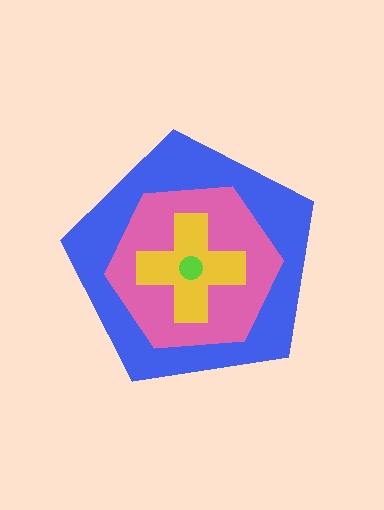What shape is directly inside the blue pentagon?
The pink hexagon.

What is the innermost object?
The lime circle.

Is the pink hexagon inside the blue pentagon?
Yes.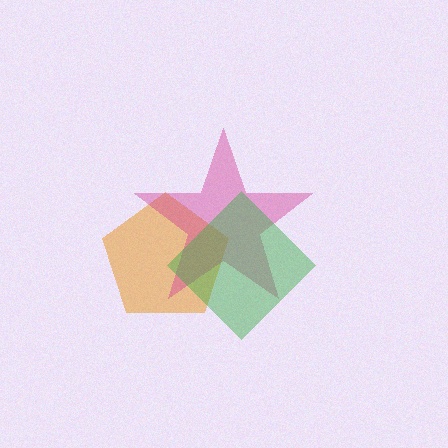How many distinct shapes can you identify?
There are 3 distinct shapes: an orange pentagon, a magenta star, a green diamond.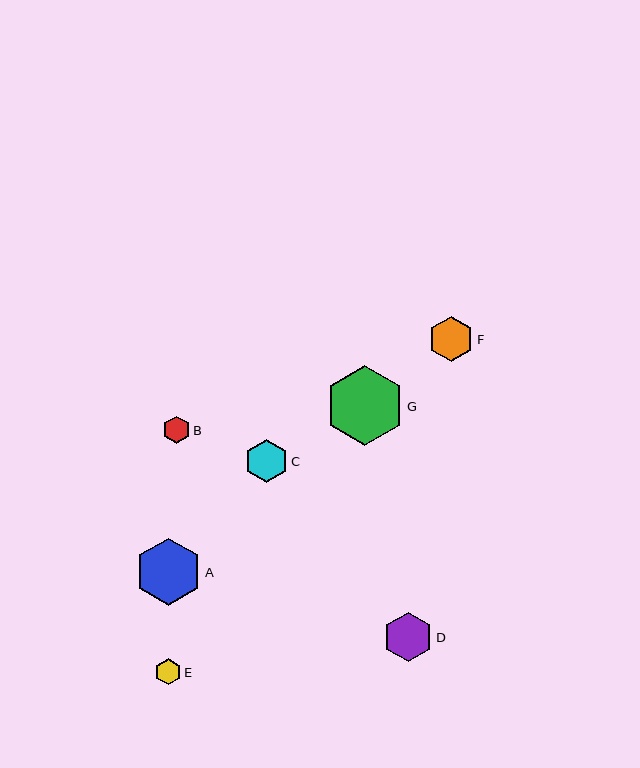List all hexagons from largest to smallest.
From largest to smallest: G, A, D, F, C, B, E.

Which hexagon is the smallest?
Hexagon E is the smallest with a size of approximately 27 pixels.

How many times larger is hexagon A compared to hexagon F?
Hexagon A is approximately 1.5 times the size of hexagon F.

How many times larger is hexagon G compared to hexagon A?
Hexagon G is approximately 1.2 times the size of hexagon A.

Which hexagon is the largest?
Hexagon G is the largest with a size of approximately 79 pixels.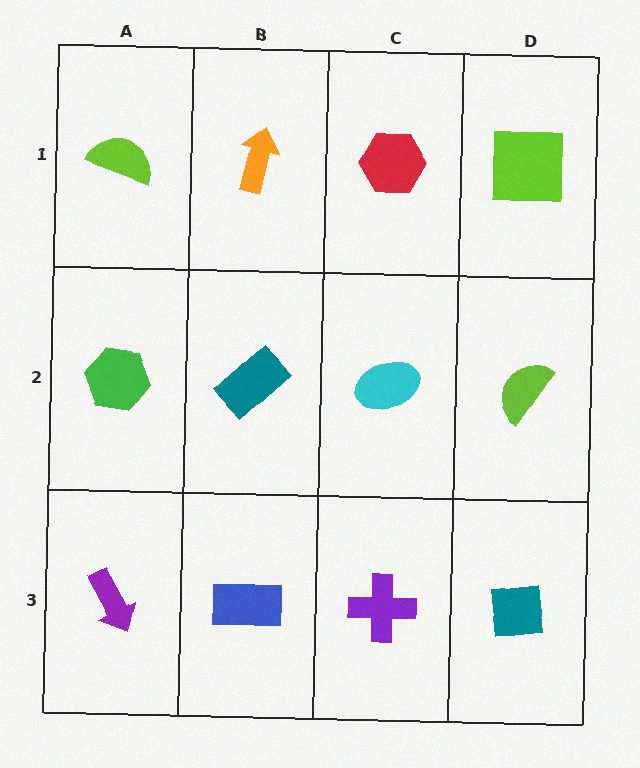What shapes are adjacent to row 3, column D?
A lime semicircle (row 2, column D), a purple cross (row 3, column C).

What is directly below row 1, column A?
A green hexagon.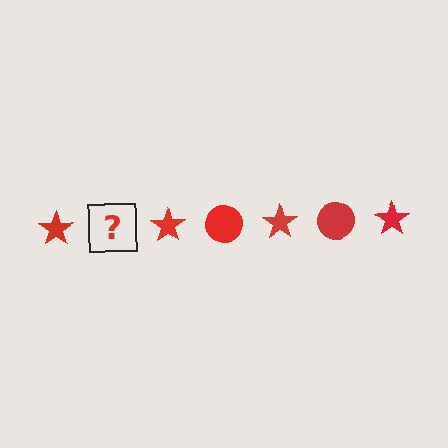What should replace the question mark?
The question mark should be replaced with a red circle.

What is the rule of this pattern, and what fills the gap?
The rule is that the pattern cycles through star, circle shapes in red. The gap should be filled with a red circle.